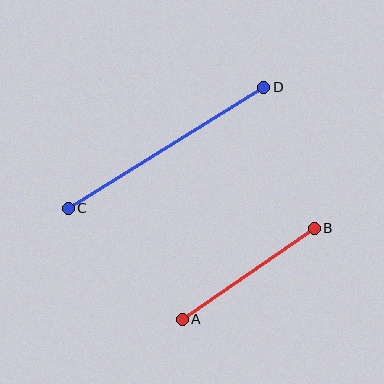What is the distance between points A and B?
The distance is approximately 160 pixels.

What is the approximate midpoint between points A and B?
The midpoint is at approximately (248, 274) pixels.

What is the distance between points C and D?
The distance is approximately 230 pixels.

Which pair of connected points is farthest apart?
Points C and D are farthest apart.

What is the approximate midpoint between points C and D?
The midpoint is at approximately (166, 148) pixels.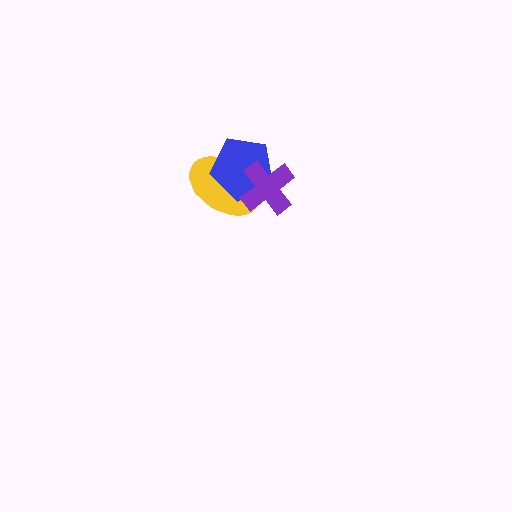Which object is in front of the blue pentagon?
The purple cross is in front of the blue pentagon.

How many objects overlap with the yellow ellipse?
2 objects overlap with the yellow ellipse.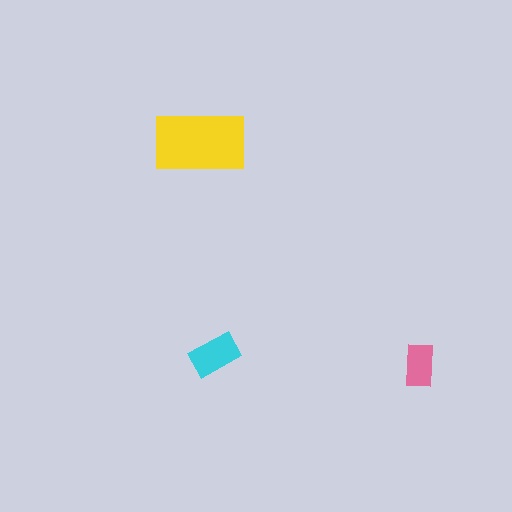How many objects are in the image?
There are 3 objects in the image.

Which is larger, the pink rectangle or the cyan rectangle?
The cyan one.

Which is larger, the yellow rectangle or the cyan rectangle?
The yellow one.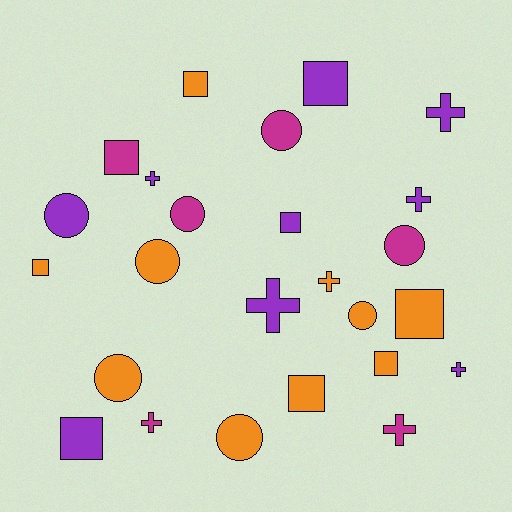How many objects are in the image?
There are 25 objects.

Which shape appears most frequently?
Square, with 9 objects.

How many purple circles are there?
There is 1 purple circle.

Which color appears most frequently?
Orange, with 10 objects.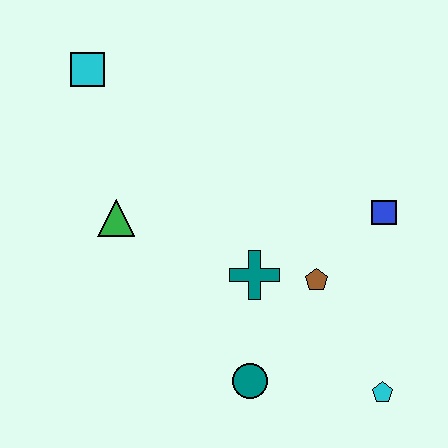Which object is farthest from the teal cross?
The cyan square is farthest from the teal cross.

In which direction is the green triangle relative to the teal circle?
The green triangle is above the teal circle.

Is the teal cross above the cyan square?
No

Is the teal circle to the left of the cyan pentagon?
Yes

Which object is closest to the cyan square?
The green triangle is closest to the cyan square.